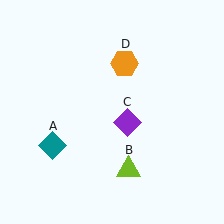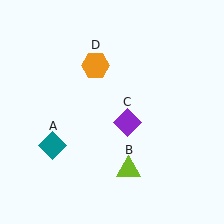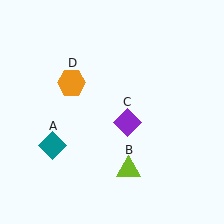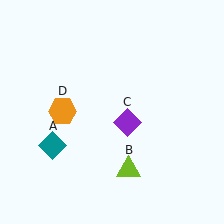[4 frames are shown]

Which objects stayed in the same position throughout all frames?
Teal diamond (object A) and lime triangle (object B) and purple diamond (object C) remained stationary.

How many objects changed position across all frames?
1 object changed position: orange hexagon (object D).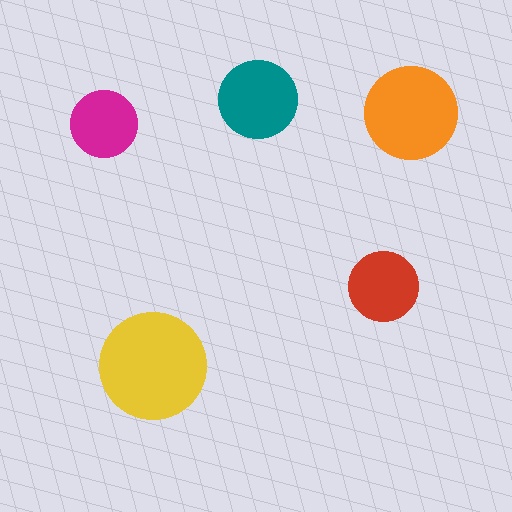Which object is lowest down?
The yellow circle is bottommost.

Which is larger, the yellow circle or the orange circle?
The yellow one.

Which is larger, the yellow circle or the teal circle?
The yellow one.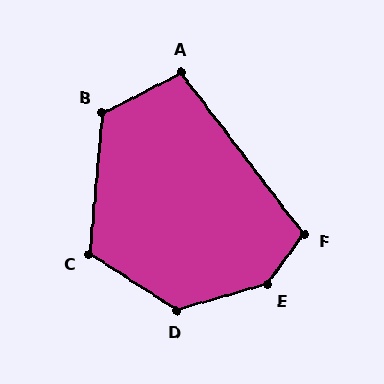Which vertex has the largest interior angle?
E, at approximately 142 degrees.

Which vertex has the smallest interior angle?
A, at approximately 100 degrees.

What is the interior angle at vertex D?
Approximately 131 degrees (obtuse).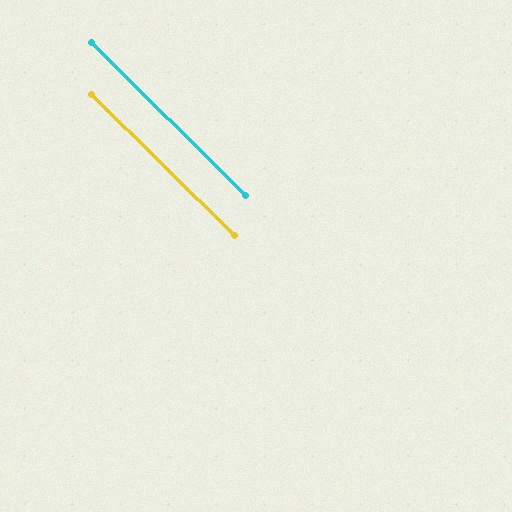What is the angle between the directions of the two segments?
Approximately 0 degrees.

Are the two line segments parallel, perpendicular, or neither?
Parallel — their directions differ by only 0.2°.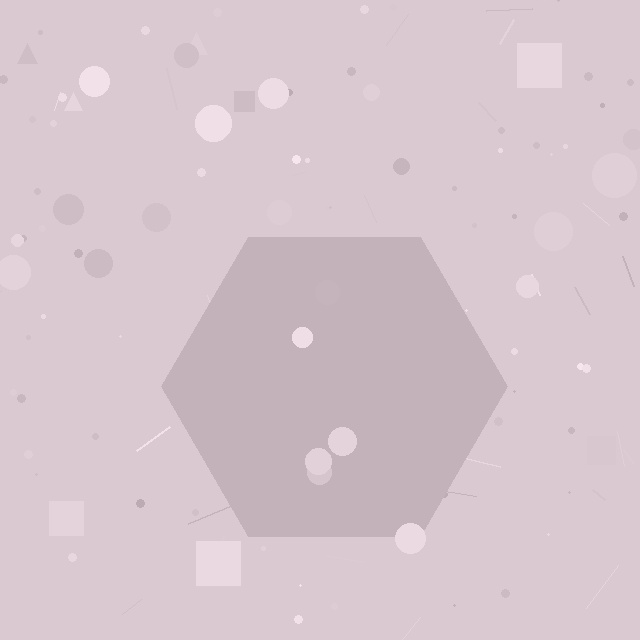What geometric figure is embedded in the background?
A hexagon is embedded in the background.